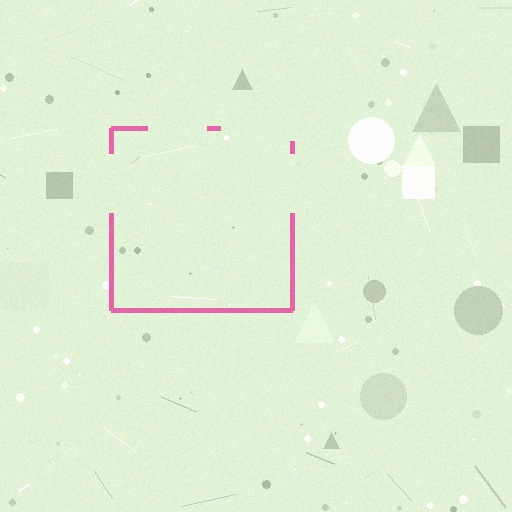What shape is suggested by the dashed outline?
The dashed outline suggests a square.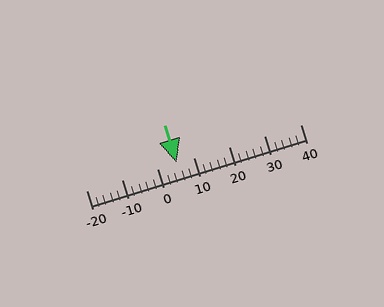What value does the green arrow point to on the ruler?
The green arrow points to approximately 5.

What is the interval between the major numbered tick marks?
The major tick marks are spaced 10 units apart.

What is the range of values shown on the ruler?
The ruler shows values from -20 to 40.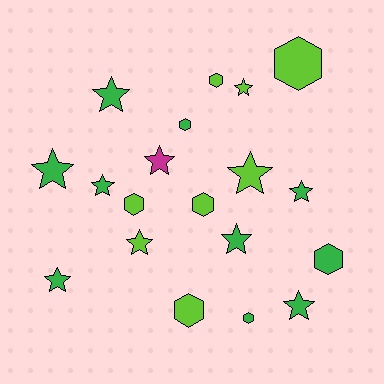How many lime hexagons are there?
There are 5 lime hexagons.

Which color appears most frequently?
Green, with 10 objects.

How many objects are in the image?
There are 19 objects.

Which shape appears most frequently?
Star, with 11 objects.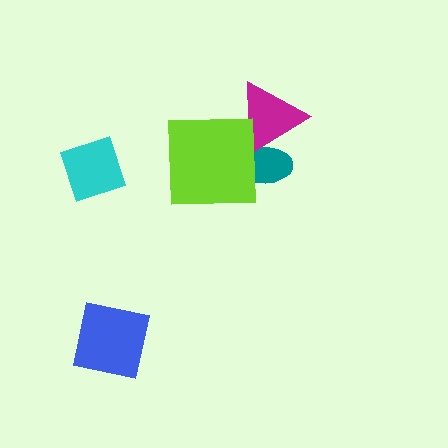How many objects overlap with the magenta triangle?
2 objects overlap with the magenta triangle.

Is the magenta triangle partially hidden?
Yes, it is partially covered by another shape.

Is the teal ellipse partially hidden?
Yes, it is partially covered by another shape.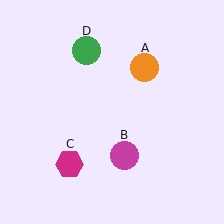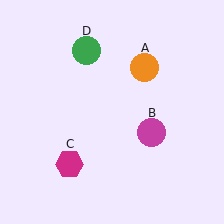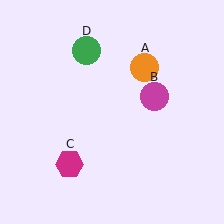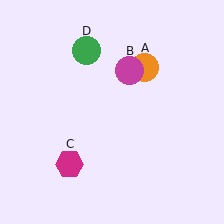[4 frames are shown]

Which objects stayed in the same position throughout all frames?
Orange circle (object A) and magenta hexagon (object C) and green circle (object D) remained stationary.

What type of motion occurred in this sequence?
The magenta circle (object B) rotated counterclockwise around the center of the scene.